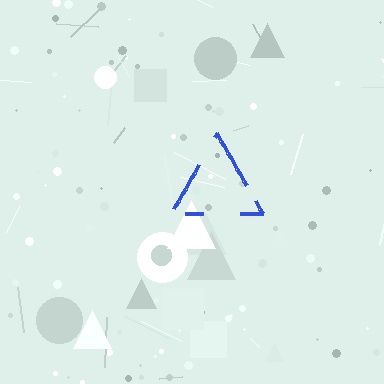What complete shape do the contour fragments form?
The contour fragments form a triangle.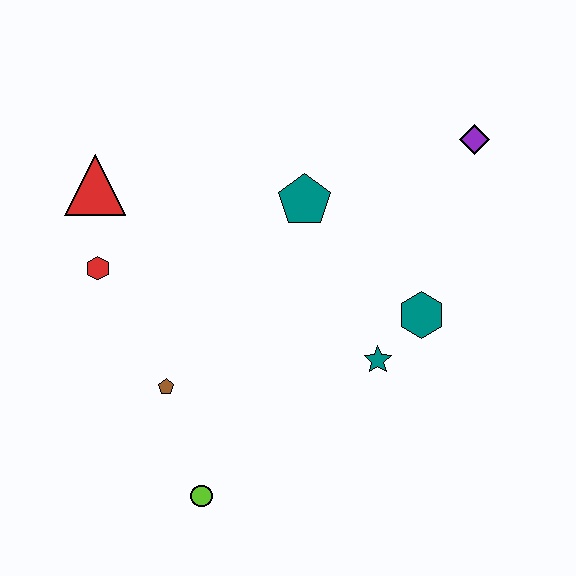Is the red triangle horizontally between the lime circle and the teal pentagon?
No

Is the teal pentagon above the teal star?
Yes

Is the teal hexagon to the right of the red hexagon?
Yes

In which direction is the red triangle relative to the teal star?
The red triangle is to the left of the teal star.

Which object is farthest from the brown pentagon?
The purple diamond is farthest from the brown pentagon.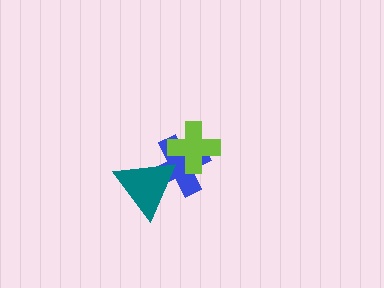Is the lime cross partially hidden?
No, no other shape covers it.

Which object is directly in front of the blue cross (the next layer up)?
The lime cross is directly in front of the blue cross.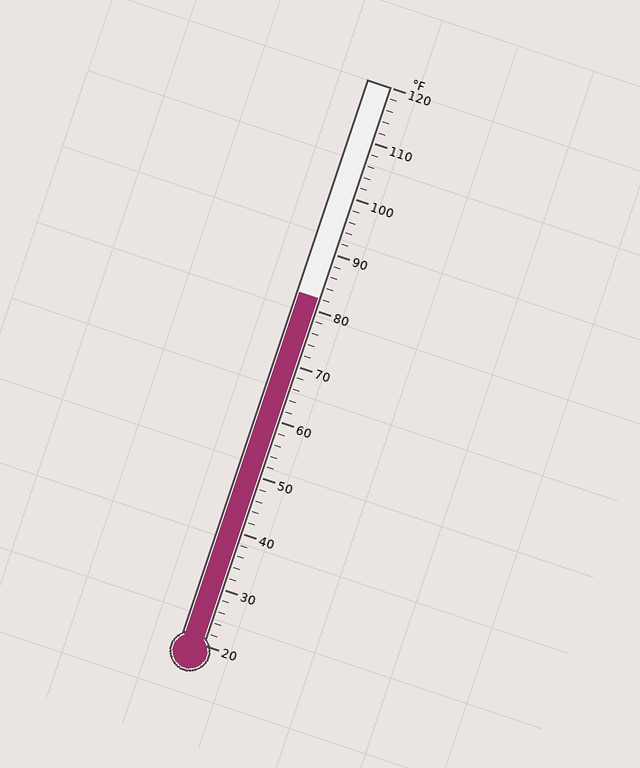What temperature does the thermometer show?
The thermometer shows approximately 82°F.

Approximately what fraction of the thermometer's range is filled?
The thermometer is filled to approximately 60% of its range.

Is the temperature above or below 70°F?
The temperature is above 70°F.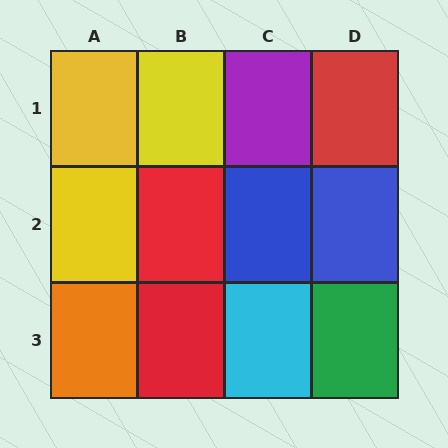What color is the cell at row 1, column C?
Purple.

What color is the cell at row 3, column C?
Cyan.